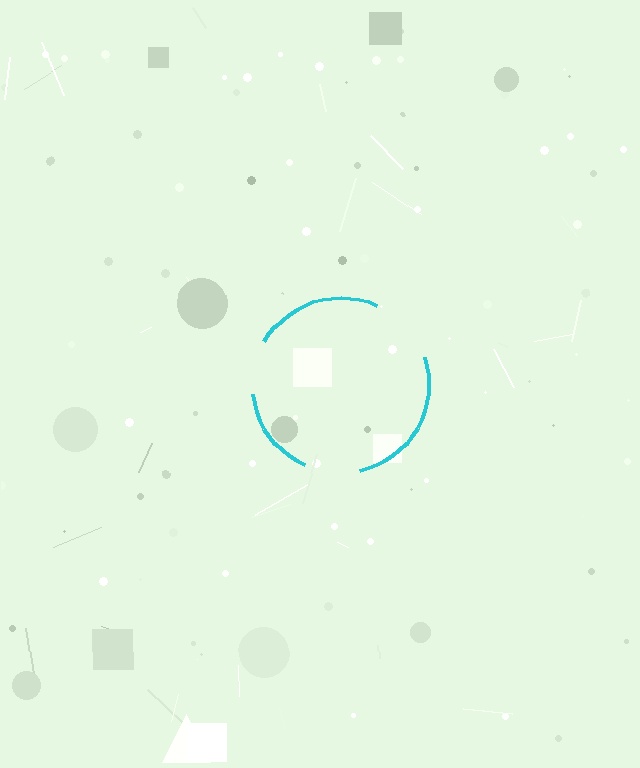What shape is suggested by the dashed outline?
The dashed outline suggests a circle.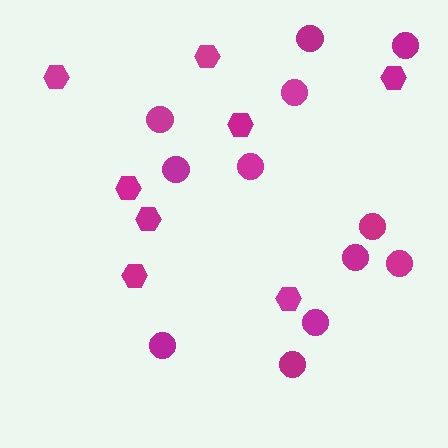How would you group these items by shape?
There are 2 groups: one group of circles (12) and one group of hexagons (8).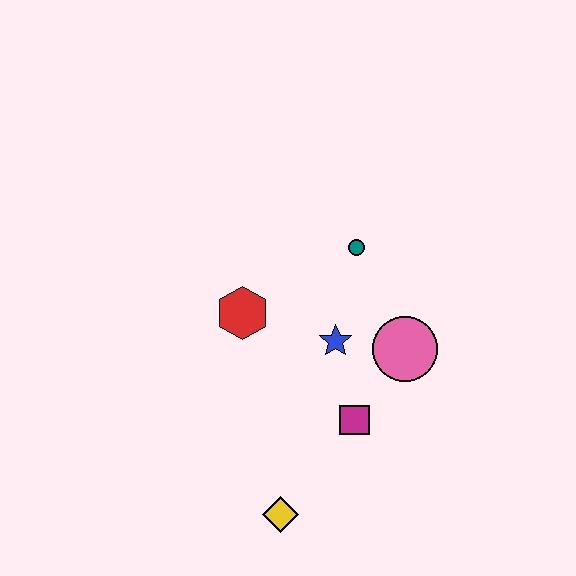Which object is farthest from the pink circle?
The yellow diamond is farthest from the pink circle.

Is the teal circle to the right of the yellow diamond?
Yes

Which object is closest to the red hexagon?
The blue star is closest to the red hexagon.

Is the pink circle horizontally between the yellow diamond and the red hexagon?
No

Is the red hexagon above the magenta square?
Yes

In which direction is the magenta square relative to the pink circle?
The magenta square is below the pink circle.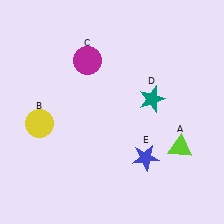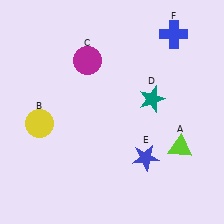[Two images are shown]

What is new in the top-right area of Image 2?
A blue cross (F) was added in the top-right area of Image 2.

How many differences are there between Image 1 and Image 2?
There is 1 difference between the two images.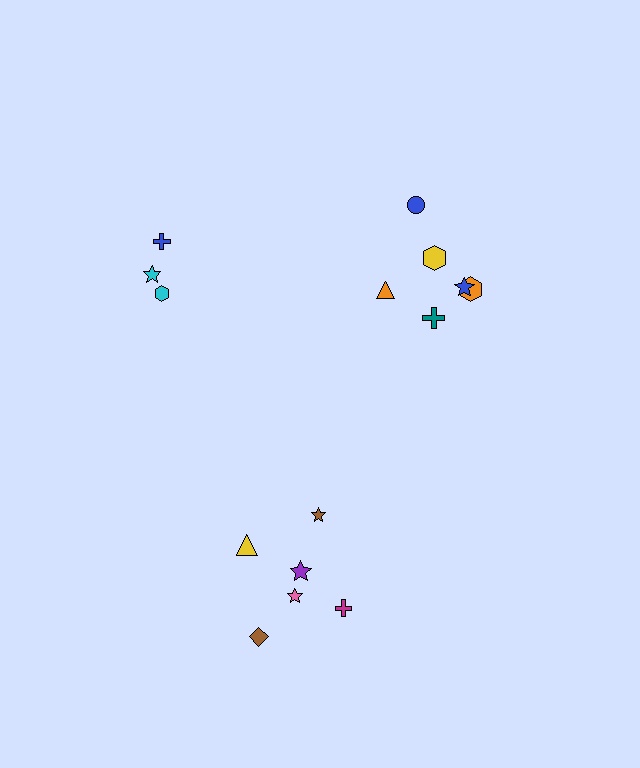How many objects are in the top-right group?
There are 6 objects.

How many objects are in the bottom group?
There are 6 objects.